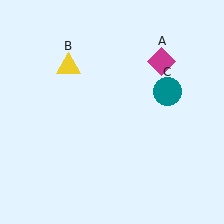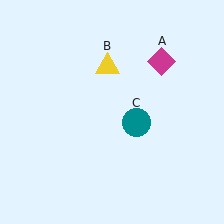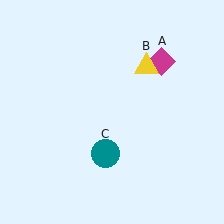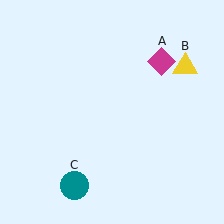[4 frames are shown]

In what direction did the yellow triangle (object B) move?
The yellow triangle (object B) moved right.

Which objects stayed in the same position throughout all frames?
Magenta diamond (object A) remained stationary.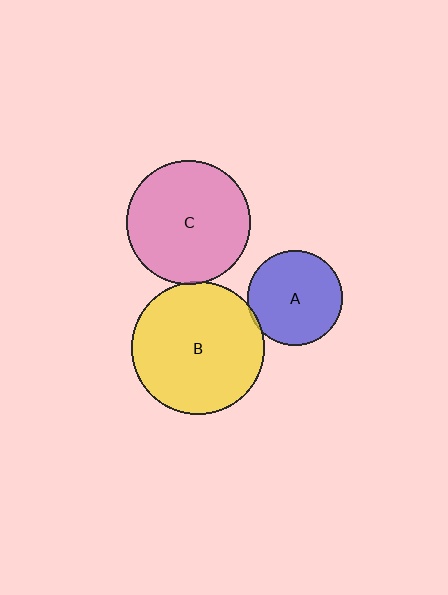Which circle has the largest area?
Circle B (yellow).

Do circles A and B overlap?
Yes.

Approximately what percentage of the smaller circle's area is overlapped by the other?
Approximately 5%.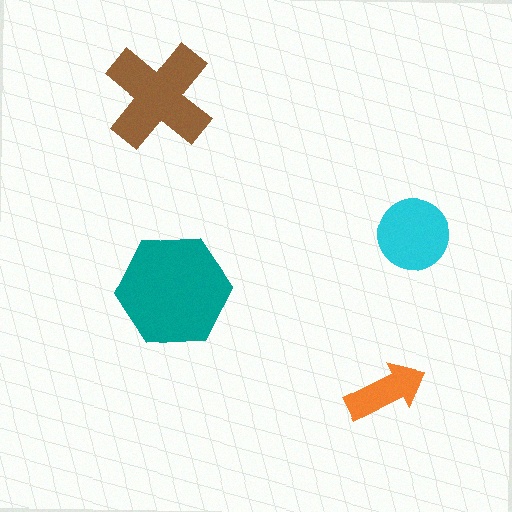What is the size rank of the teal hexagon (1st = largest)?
1st.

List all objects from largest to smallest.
The teal hexagon, the brown cross, the cyan circle, the orange arrow.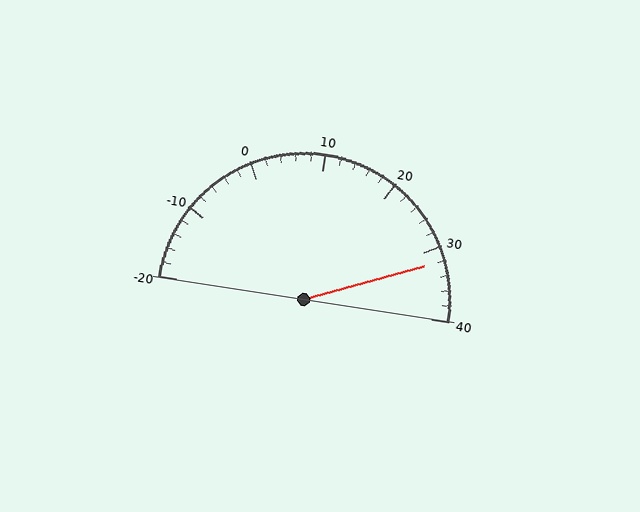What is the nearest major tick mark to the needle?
The nearest major tick mark is 30.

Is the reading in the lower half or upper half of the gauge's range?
The reading is in the upper half of the range (-20 to 40).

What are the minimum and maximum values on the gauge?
The gauge ranges from -20 to 40.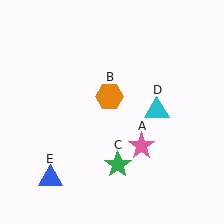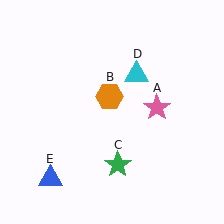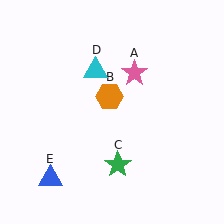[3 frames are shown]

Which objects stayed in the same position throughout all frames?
Orange hexagon (object B) and green star (object C) and blue triangle (object E) remained stationary.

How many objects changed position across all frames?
2 objects changed position: pink star (object A), cyan triangle (object D).